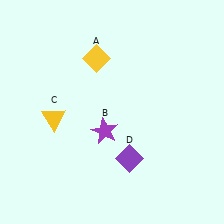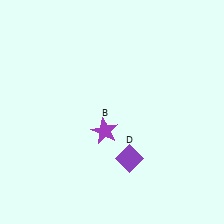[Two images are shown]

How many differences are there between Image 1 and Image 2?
There are 2 differences between the two images.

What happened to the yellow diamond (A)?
The yellow diamond (A) was removed in Image 2. It was in the top-left area of Image 1.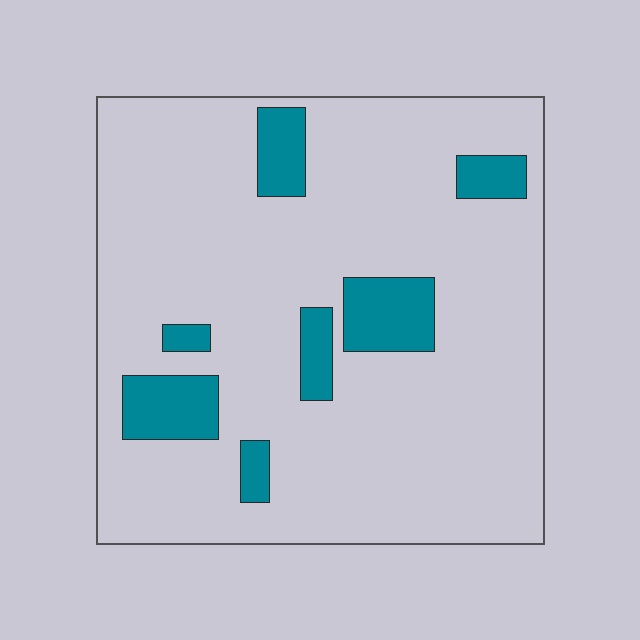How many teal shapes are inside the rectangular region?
7.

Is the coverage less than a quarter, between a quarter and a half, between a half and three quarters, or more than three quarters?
Less than a quarter.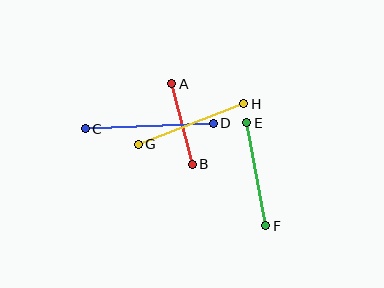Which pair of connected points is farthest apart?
Points C and D are farthest apart.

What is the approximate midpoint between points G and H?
The midpoint is at approximately (191, 124) pixels.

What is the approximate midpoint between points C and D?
The midpoint is at approximately (149, 126) pixels.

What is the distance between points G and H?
The distance is approximately 113 pixels.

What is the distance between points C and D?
The distance is approximately 128 pixels.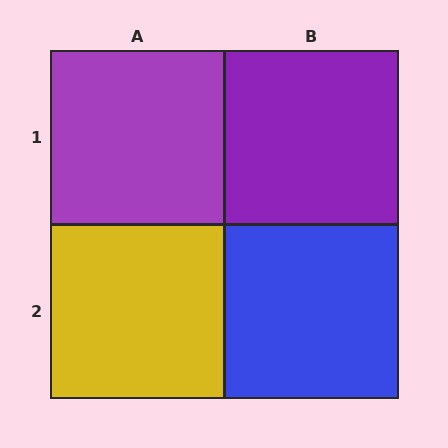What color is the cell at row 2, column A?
Yellow.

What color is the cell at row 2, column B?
Blue.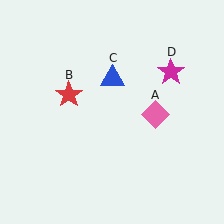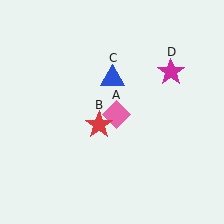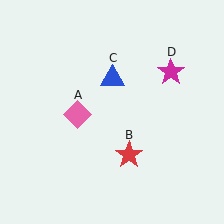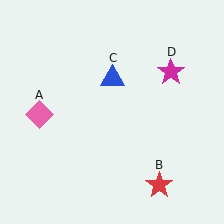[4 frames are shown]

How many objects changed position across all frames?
2 objects changed position: pink diamond (object A), red star (object B).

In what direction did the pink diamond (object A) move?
The pink diamond (object A) moved left.